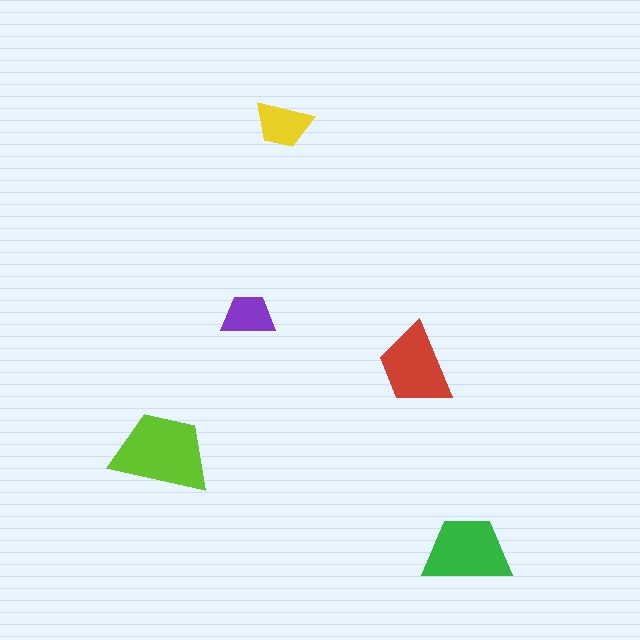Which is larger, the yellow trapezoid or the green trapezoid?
The green one.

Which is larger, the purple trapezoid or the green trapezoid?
The green one.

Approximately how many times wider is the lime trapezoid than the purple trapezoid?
About 2 times wider.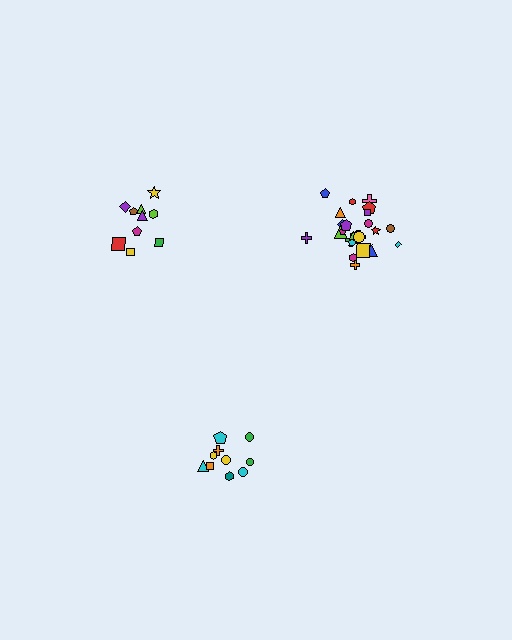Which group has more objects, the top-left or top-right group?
The top-right group.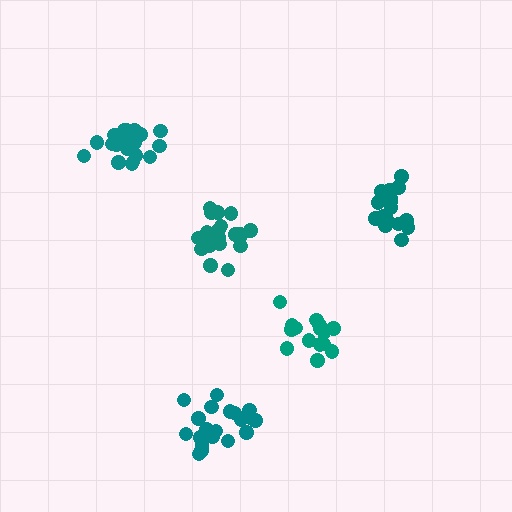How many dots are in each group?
Group 1: 15 dots, Group 2: 19 dots, Group 3: 20 dots, Group 4: 21 dots, Group 5: 20 dots (95 total).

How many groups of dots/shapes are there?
There are 5 groups.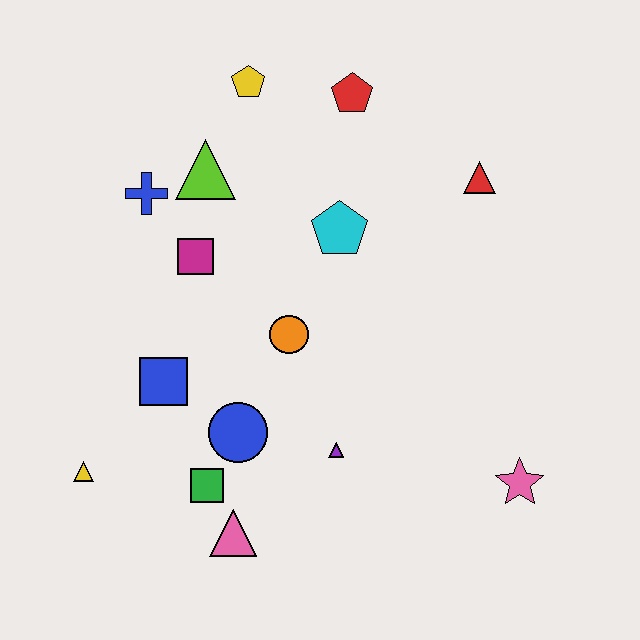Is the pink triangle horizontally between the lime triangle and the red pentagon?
Yes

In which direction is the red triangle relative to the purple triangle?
The red triangle is above the purple triangle.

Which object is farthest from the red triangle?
The yellow triangle is farthest from the red triangle.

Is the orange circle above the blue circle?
Yes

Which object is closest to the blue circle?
The green square is closest to the blue circle.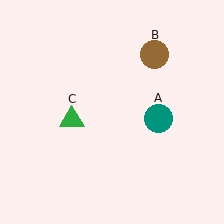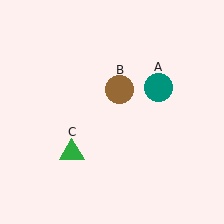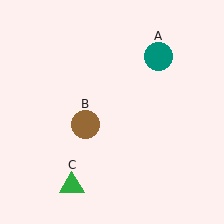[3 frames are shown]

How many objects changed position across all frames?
3 objects changed position: teal circle (object A), brown circle (object B), green triangle (object C).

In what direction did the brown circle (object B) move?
The brown circle (object B) moved down and to the left.